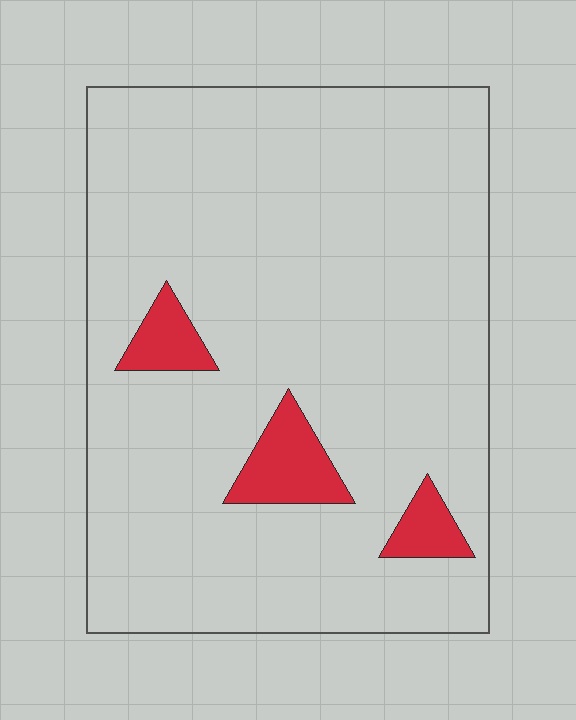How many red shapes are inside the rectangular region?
3.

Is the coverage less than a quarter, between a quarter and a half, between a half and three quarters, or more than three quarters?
Less than a quarter.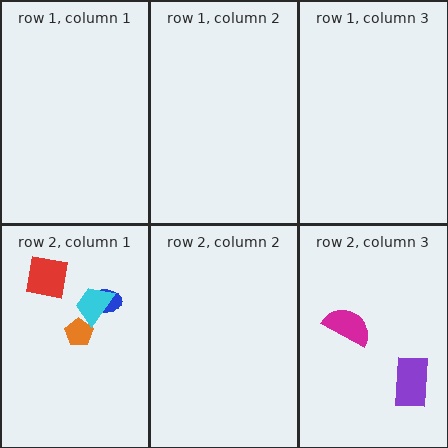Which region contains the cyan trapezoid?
The row 2, column 1 region.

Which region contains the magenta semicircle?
The row 2, column 3 region.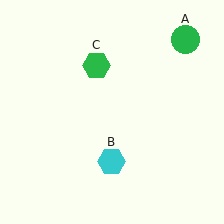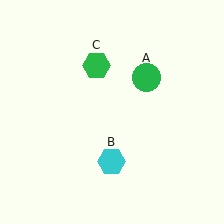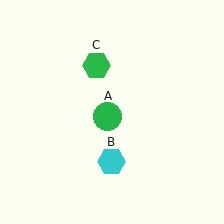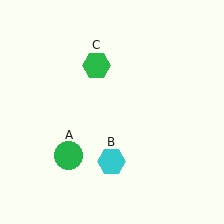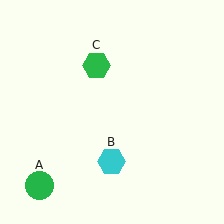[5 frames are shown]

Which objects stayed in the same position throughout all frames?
Cyan hexagon (object B) and green hexagon (object C) remained stationary.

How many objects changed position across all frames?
1 object changed position: green circle (object A).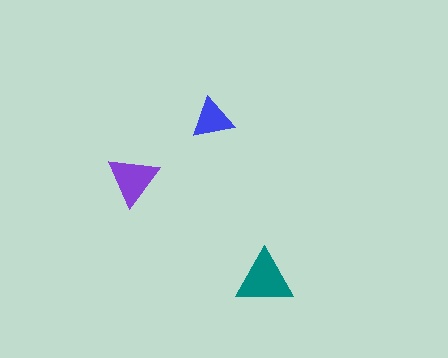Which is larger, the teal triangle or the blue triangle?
The teal one.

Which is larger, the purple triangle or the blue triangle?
The purple one.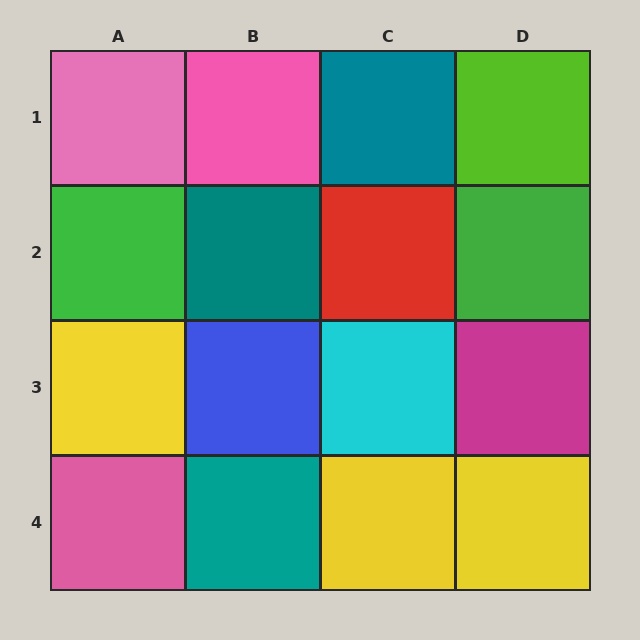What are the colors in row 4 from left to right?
Pink, teal, yellow, yellow.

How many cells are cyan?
1 cell is cyan.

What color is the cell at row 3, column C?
Cyan.